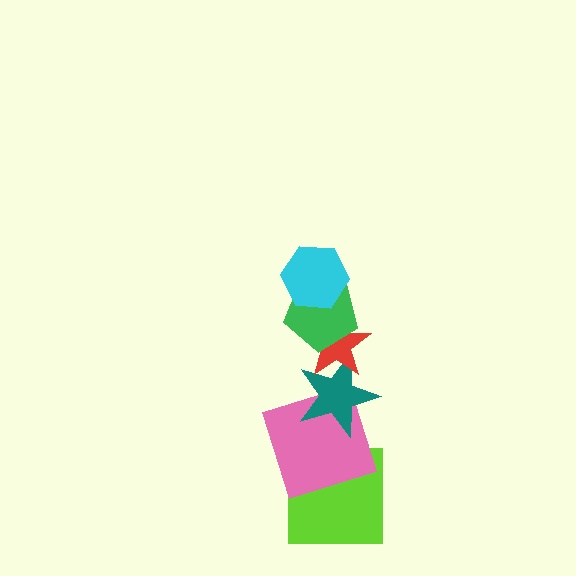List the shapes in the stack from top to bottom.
From top to bottom: the cyan hexagon, the green pentagon, the red star, the teal star, the pink square, the lime square.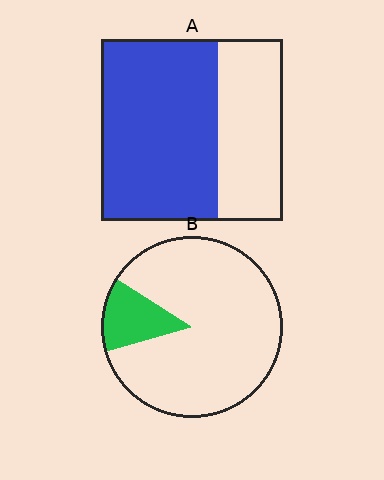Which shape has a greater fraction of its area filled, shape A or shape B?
Shape A.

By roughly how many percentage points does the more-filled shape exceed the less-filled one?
By roughly 50 percentage points (A over B).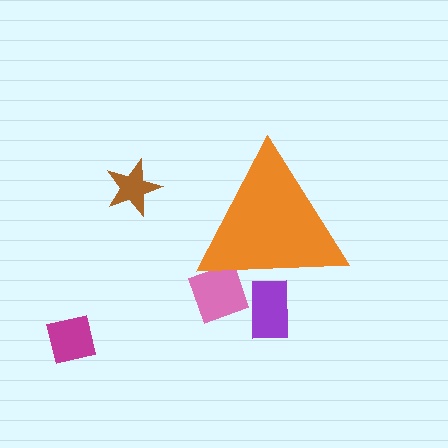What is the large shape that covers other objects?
An orange triangle.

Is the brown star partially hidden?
No, the brown star is fully visible.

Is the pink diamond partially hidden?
Yes, the pink diamond is partially hidden behind the orange triangle.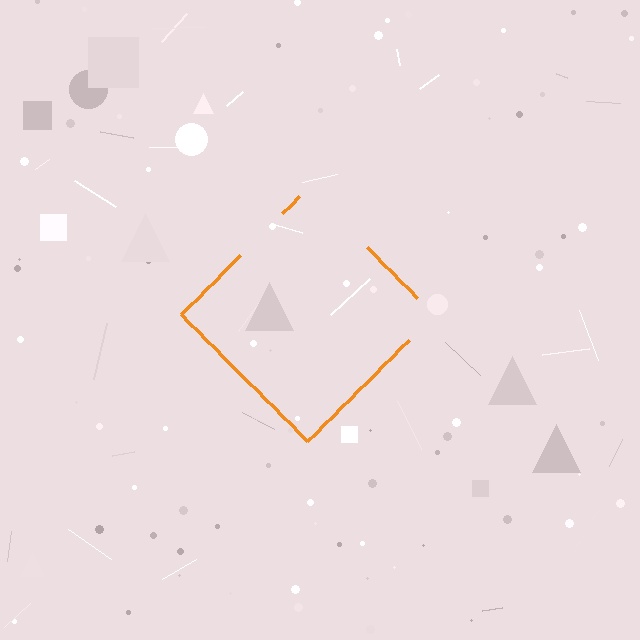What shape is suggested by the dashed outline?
The dashed outline suggests a diamond.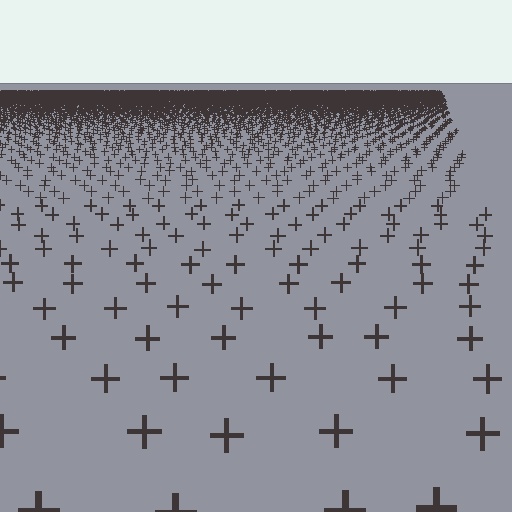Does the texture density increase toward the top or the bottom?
Density increases toward the top.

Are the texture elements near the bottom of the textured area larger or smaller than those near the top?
Larger. Near the bottom, elements are closer to the viewer and appear at a bigger on-screen size.